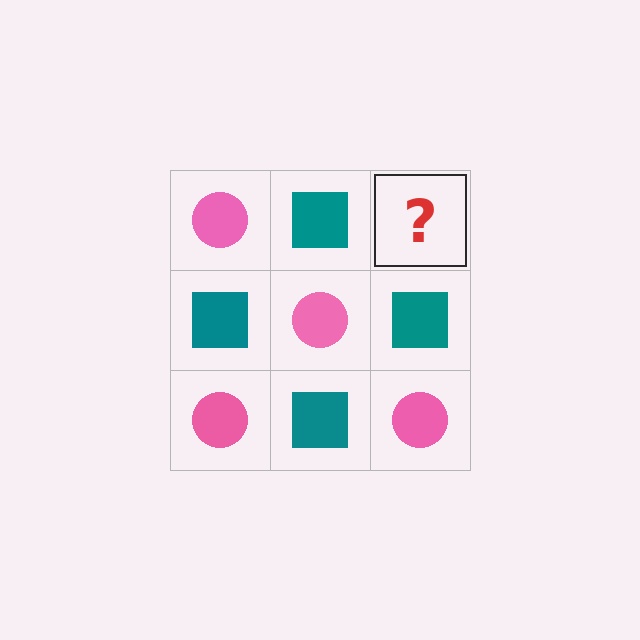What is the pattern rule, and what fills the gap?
The rule is that it alternates pink circle and teal square in a checkerboard pattern. The gap should be filled with a pink circle.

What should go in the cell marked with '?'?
The missing cell should contain a pink circle.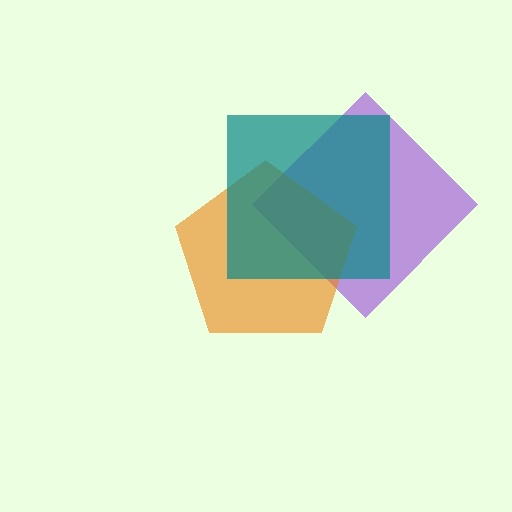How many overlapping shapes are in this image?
There are 3 overlapping shapes in the image.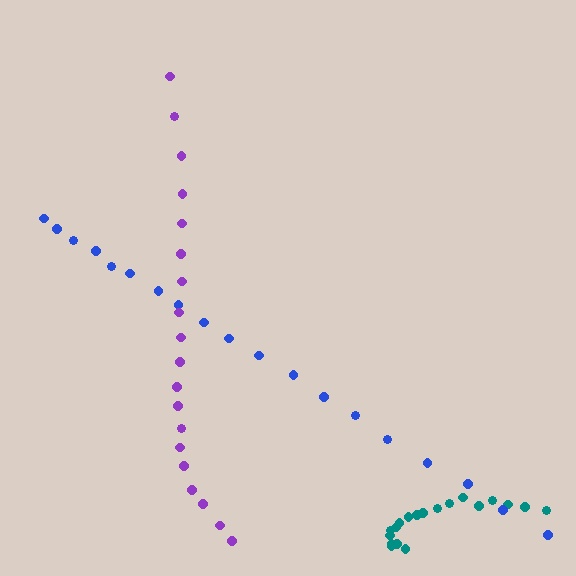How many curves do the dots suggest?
There are 3 distinct paths.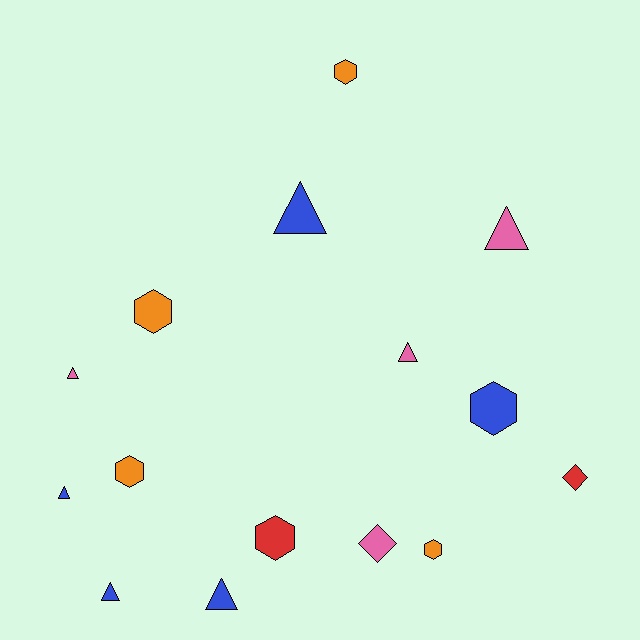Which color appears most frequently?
Blue, with 5 objects.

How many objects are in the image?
There are 15 objects.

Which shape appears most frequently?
Triangle, with 7 objects.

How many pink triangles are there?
There are 3 pink triangles.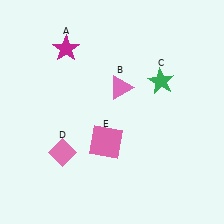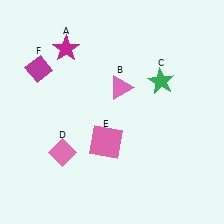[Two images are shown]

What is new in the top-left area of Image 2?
A magenta diamond (F) was added in the top-left area of Image 2.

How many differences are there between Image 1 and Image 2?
There is 1 difference between the two images.